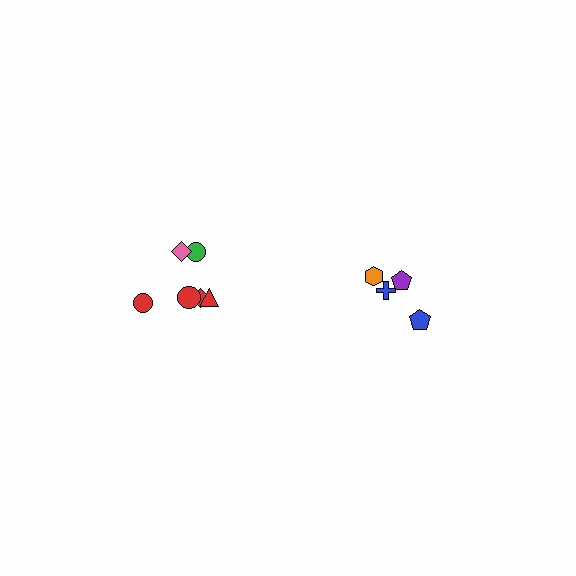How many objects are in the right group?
There are 4 objects.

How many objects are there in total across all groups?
There are 10 objects.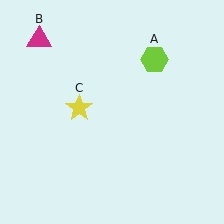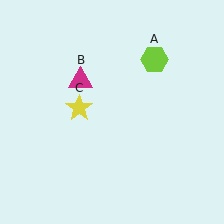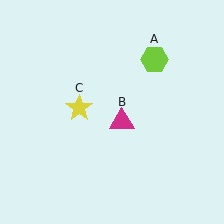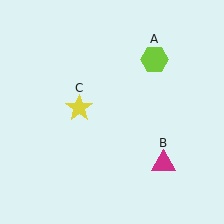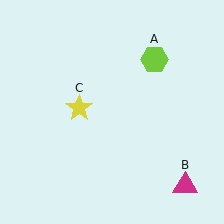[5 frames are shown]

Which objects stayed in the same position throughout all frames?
Lime hexagon (object A) and yellow star (object C) remained stationary.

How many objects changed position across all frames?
1 object changed position: magenta triangle (object B).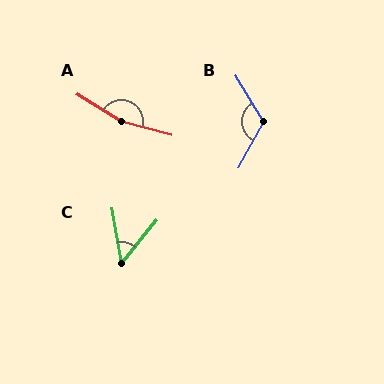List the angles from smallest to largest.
C (49°), B (121°), A (164°).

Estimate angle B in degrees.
Approximately 121 degrees.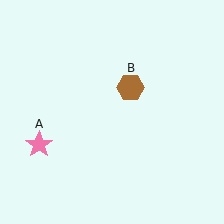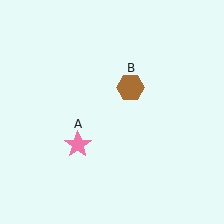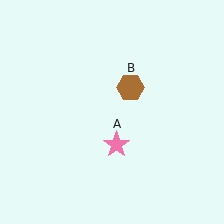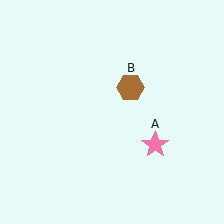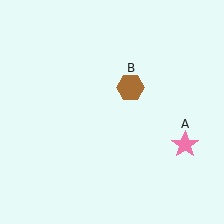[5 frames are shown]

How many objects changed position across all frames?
1 object changed position: pink star (object A).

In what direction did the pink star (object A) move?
The pink star (object A) moved right.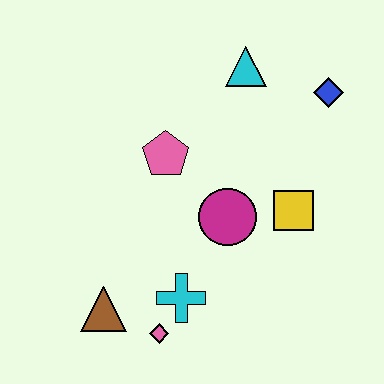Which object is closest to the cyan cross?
The pink diamond is closest to the cyan cross.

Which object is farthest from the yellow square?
The brown triangle is farthest from the yellow square.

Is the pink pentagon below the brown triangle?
No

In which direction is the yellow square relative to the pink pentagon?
The yellow square is to the right of the pink pentagon.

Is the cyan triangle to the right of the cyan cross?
Yes